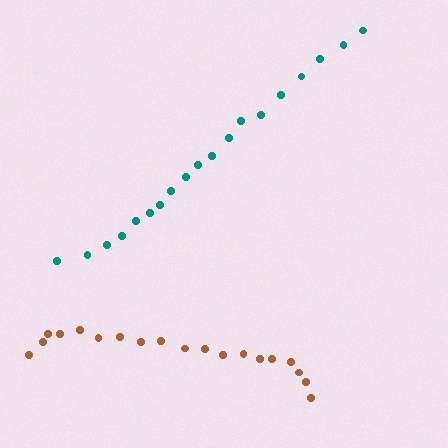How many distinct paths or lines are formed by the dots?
There are 2 distinct paths.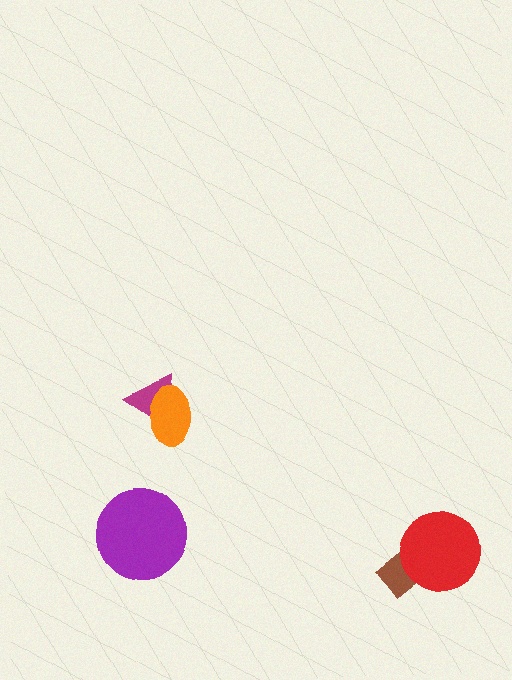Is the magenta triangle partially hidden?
Yes, it is partially covered by another shape.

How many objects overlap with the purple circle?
0 objects overlap with the purple circle.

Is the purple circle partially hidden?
No, no other shape covers it.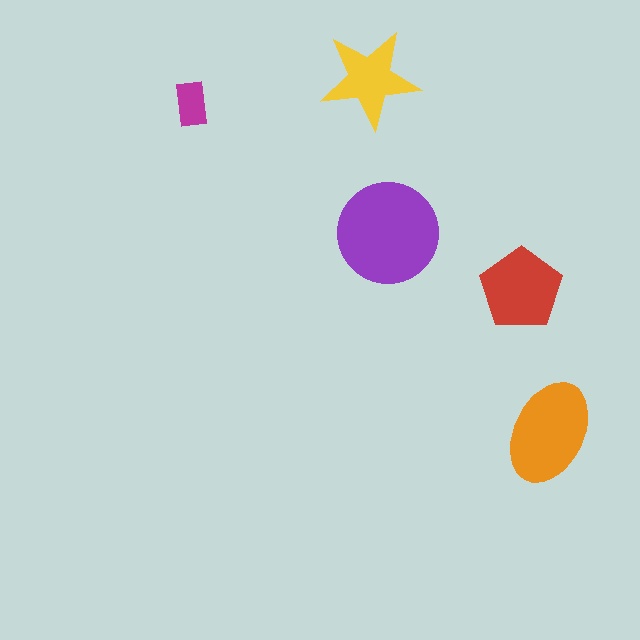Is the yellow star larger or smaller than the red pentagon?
Smaller.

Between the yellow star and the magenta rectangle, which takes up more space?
The yellow star.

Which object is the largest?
The purple circle.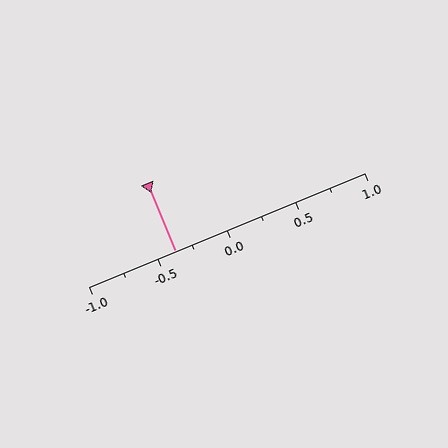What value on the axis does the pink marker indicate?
The marker indicates approximately -0.38.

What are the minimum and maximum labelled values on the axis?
The axis runs from -1.0 to 1.0.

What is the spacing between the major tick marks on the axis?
The major ticks are spaced 0.5 apart.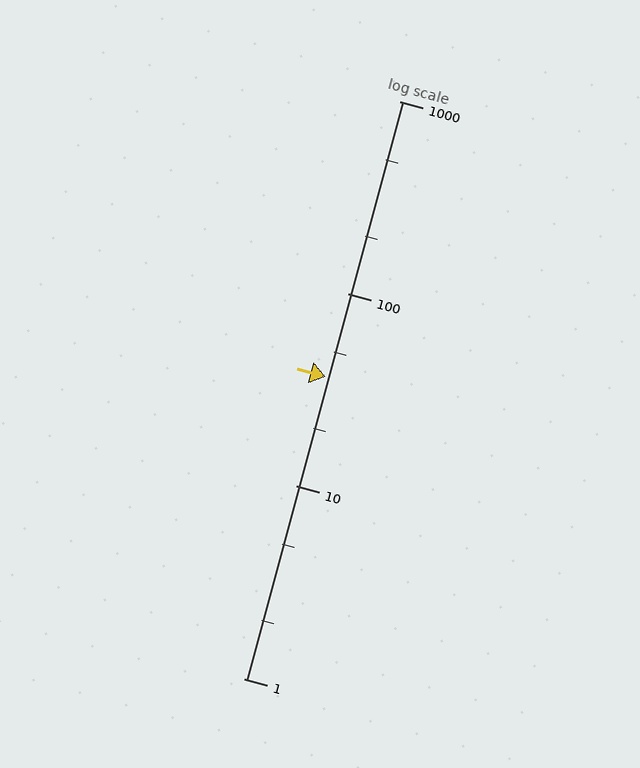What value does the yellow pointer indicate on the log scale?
The pointer indicates approximately 37.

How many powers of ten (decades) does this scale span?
The scale spans 3 decades, from 1 to 1000.